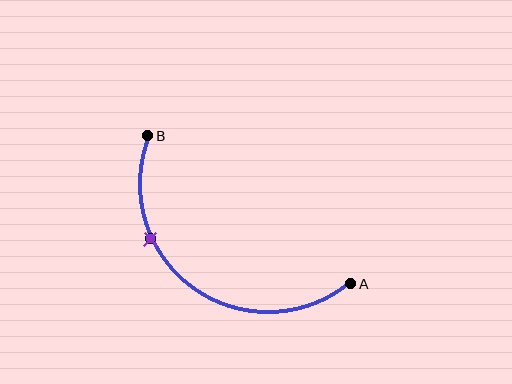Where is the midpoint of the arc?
The arc midpoint is the point on the curve farthest from the straight line joining A and B. It sits below and to the left of that line.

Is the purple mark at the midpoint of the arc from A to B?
No. The purple mark lies on the arc but is closer to endpoint B. The arc midpoint would be at the point on the curve equidistant along the arc from both A and B.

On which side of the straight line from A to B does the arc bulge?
The arc bulges below and to the left of the straight line connecting A and B.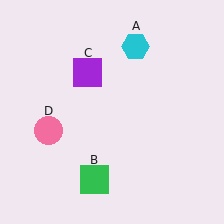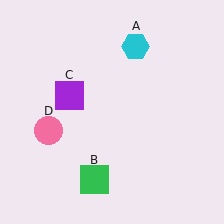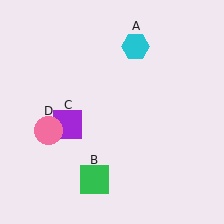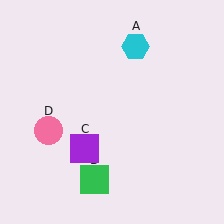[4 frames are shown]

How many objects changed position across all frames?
1 object changed position: purple square (object C).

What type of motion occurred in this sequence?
The purple square (object C) rotated counterclockwise around the center of the scene.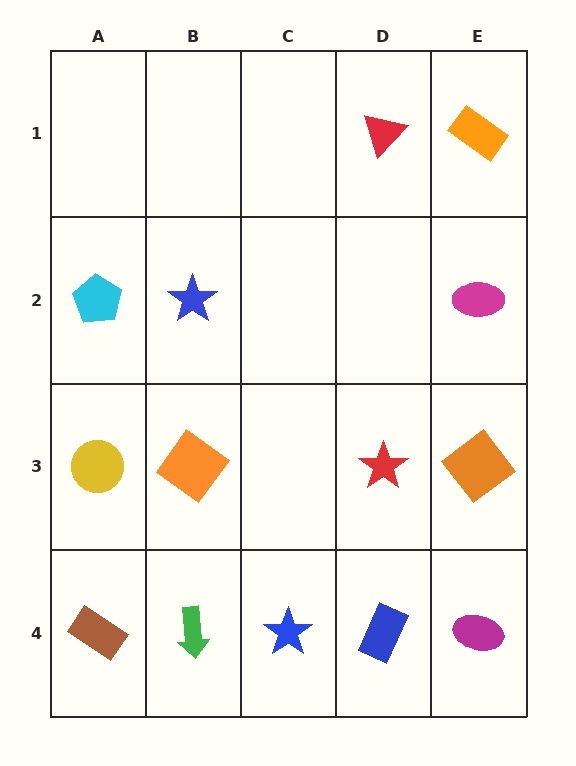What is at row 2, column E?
A magenta ellipse.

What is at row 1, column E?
An orange rectangle.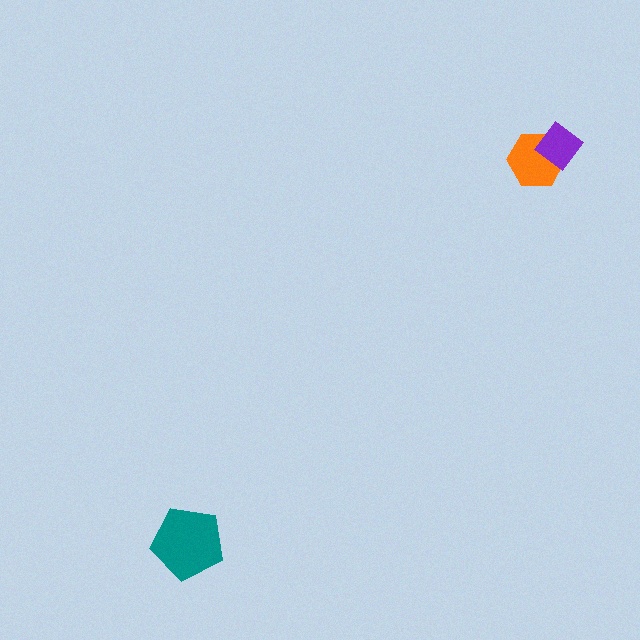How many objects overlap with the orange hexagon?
1 object overlaps with the orange hexagon.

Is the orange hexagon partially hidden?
Yes, it is partially covered by another shape.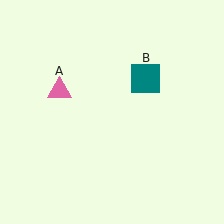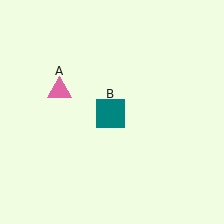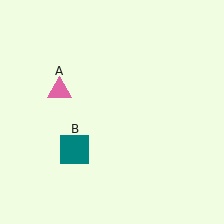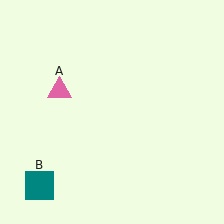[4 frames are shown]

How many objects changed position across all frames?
1 object changed position: teal square (object B).